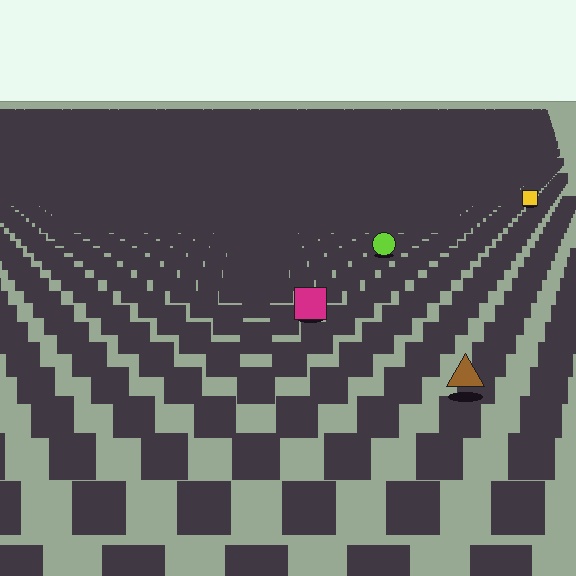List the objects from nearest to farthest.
From nearest to farthest: the brown triangle, the magenta square, the lime circle, the yellow square.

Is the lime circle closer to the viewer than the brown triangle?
No. The brown triangle is closer — you can tell from the texture gradient: the ground texture is coarser near it.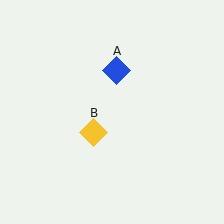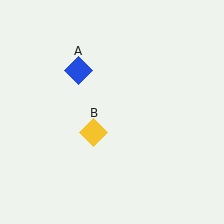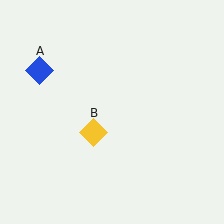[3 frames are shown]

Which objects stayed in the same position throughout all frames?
Yellow diamond (object B) remained stationary.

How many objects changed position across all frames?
1 object changed position: blue diamond (object A).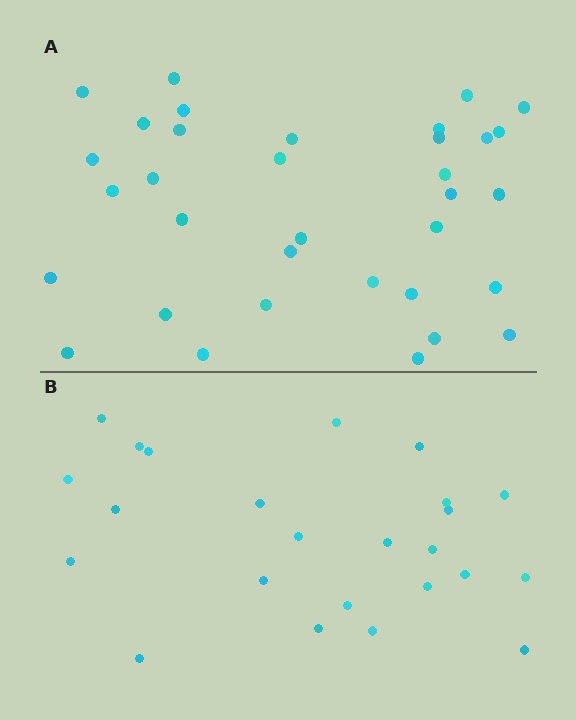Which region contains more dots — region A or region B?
Region A (the top region) has more dots.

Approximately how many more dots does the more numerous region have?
Region A has roughly 10 or so more dots than region B.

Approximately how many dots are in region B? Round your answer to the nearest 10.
About 20 dots. (The exact count is 24, which rounds to 20.)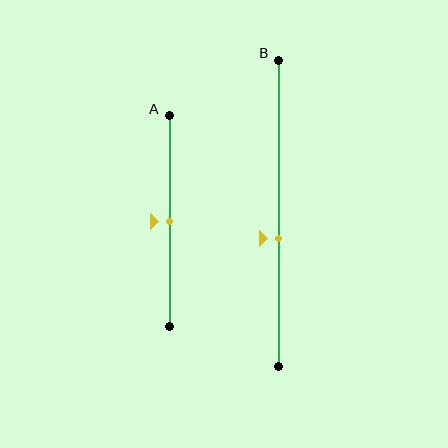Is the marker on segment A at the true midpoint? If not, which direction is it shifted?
Yes, the marker on segment A is at the true midpoint.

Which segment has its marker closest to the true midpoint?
Segment A has its marker closest to the true midpoint.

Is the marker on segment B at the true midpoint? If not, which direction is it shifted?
No, the marker on segment B is shifted downward by about 8% of the segment length.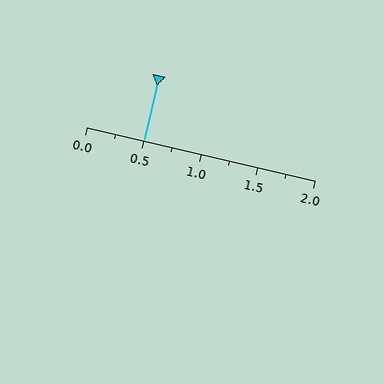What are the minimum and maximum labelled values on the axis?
The axis runs from 0.0 to 2.0.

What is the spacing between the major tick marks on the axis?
The major ticks are spaced 0.5 apart.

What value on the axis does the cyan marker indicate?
The marker indicates approximately 0.5.